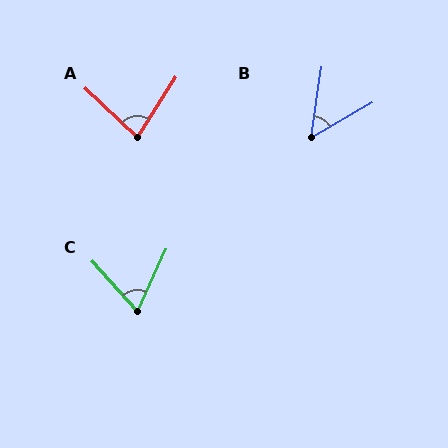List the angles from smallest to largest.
B (51°), C (66°), A (80°).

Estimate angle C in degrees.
Approximately 66 degrees.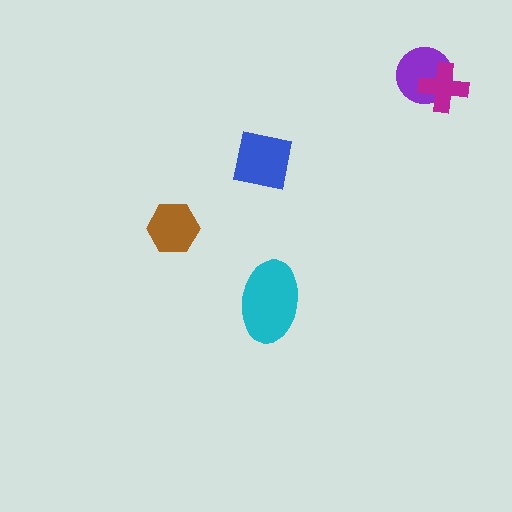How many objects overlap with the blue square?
0 objects overlap with the blue square.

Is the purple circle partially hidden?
Yes, it is partially covered by another shape.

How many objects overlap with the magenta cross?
1 object overlaps with the magenta cross.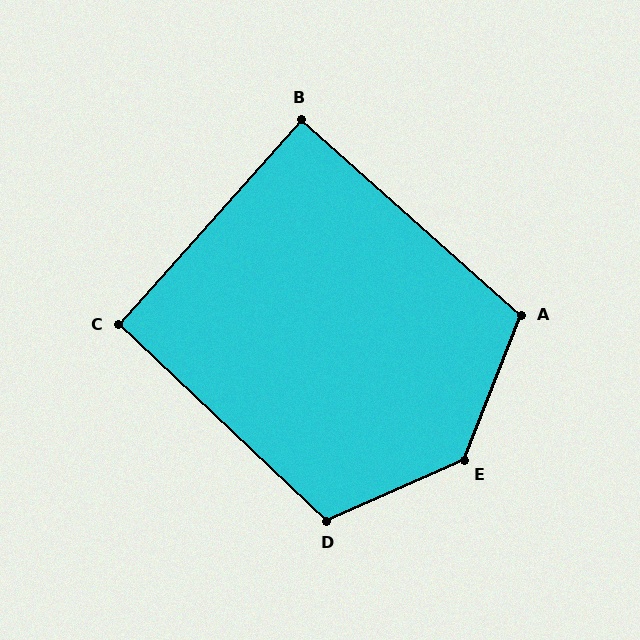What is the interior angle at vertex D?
Approximately 113 degrees (obtuse).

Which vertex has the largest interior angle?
E, at approximately 135 degrees.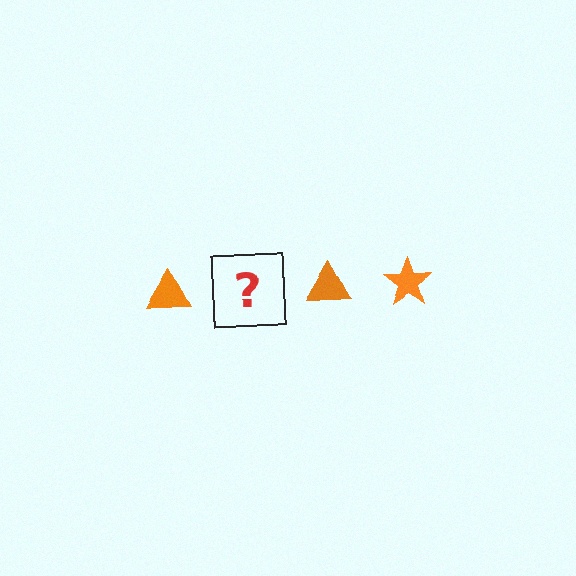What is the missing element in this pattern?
The missing element is an orange star.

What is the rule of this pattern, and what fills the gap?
The rule is that the pattern cycles through triangle, star shapes in orange. The gap should be filled with an orange star.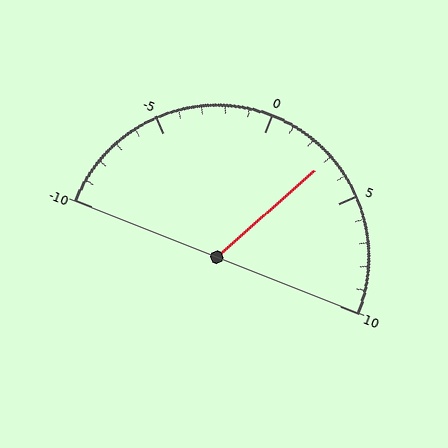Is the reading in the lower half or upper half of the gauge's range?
The reading is in the upper half of the range (-10 to 10).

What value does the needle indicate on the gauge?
The needle indicates approximately 3.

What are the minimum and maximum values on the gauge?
The gauge ranges from -10 to 10.